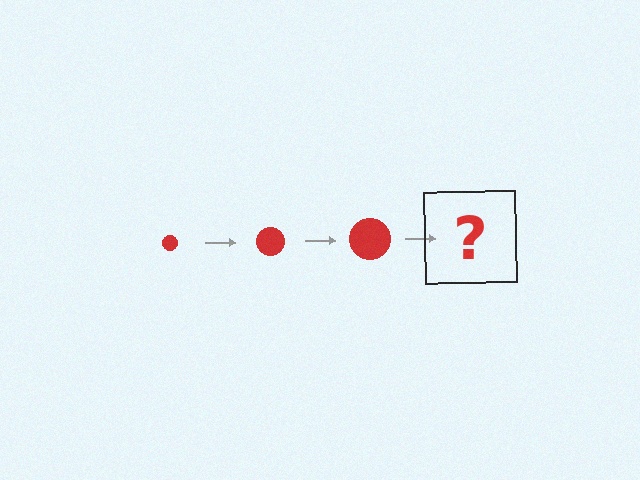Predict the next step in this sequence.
The next step is a red circle, larger than the previous one.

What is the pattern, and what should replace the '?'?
The pattern is that the circle gets progressively larger each step. The '?' should be a red circle, larger than the previous one.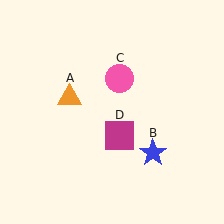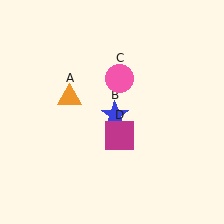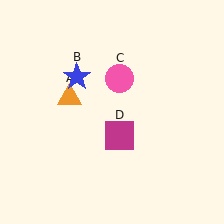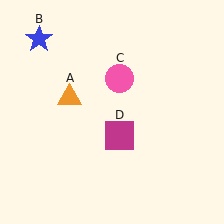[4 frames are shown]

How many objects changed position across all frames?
1 object changed position: blue star (object B).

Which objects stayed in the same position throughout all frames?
Orange triangle (object A) and pink circle (object C) and magenta square (object D) remained stationary.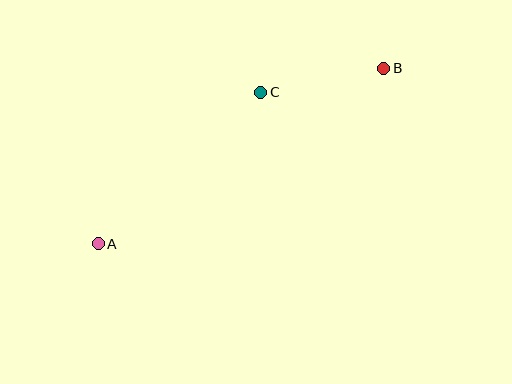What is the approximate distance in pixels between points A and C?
The distance between A and C is approximately 222 pixels.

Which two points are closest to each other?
Points B and C are closest to each other.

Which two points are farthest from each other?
Points A and B are farthest from each other.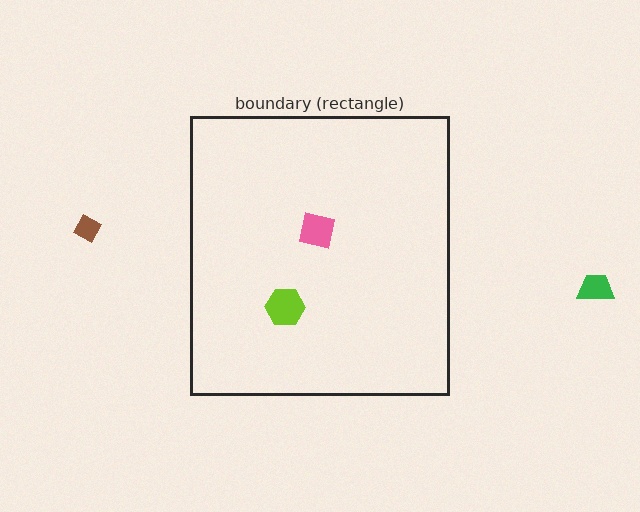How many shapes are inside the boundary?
2 inside, 2 outside.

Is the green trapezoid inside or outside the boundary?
Outside.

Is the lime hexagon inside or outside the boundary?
Inside.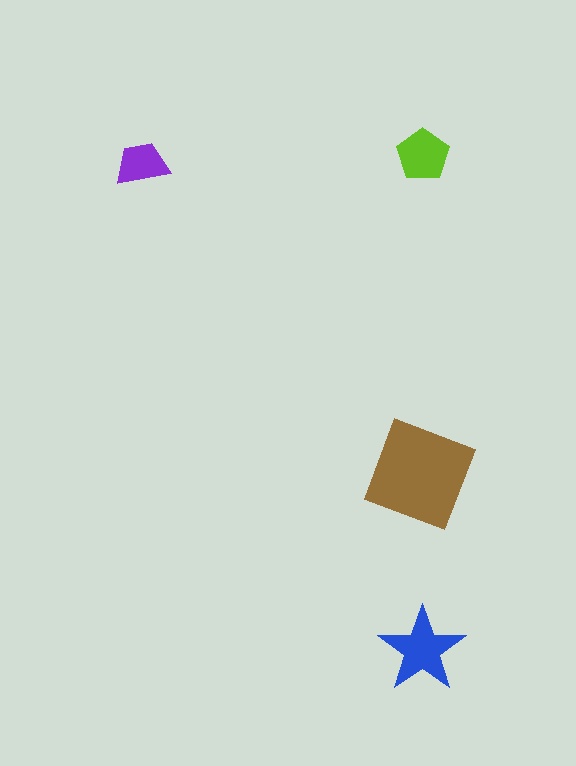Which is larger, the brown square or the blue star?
The brown square.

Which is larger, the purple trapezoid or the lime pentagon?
The lime pentagon.